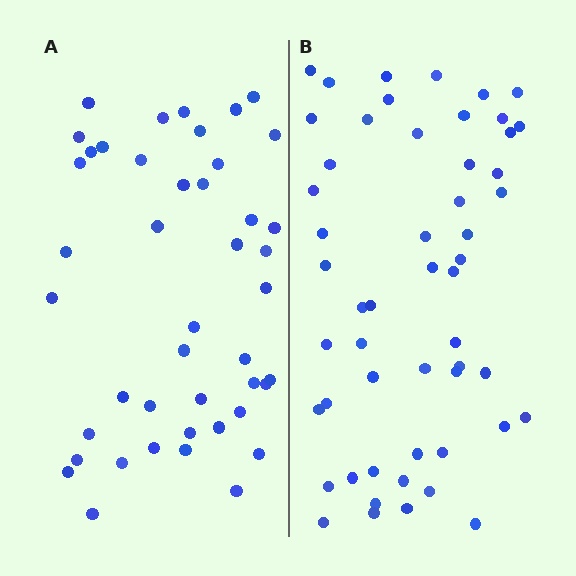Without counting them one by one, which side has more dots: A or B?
Region B (the right region) has more dots.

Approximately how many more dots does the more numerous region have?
Region B has roughly 8 or so more dots than region A.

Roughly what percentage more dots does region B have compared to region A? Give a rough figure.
About 20% more.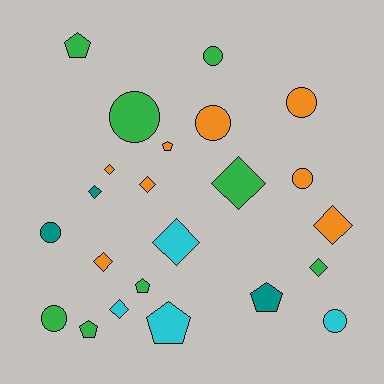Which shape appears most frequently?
Diamond, with 9 objects.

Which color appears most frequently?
Green, with 8 objects.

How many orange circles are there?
There are 3 orange circles.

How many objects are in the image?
There are 23 objects.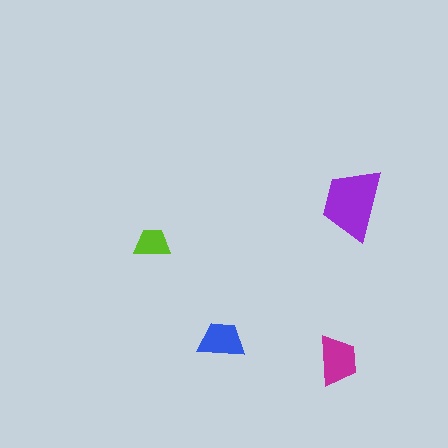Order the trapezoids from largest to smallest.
the purple one, the magenta one, the blue one, the lime one.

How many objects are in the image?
There are 4 objects in the image.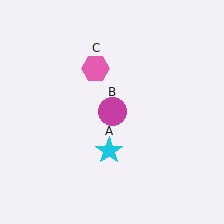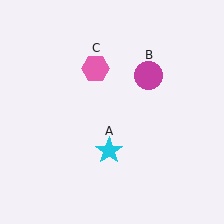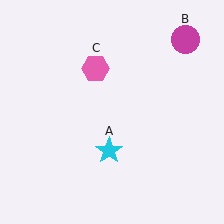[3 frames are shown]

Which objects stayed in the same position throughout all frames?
Cyan star (object A) and pink hexagon (object C) remained stationary.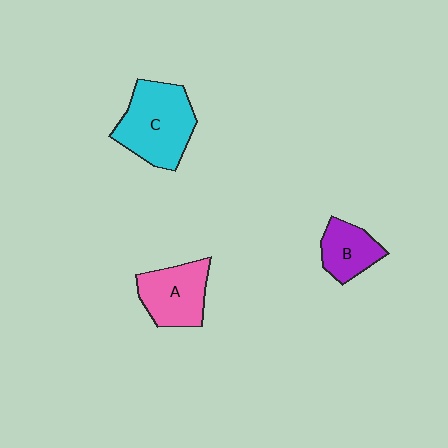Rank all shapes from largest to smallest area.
From largest to smallest: C (cyan), A (pink), B (purple).